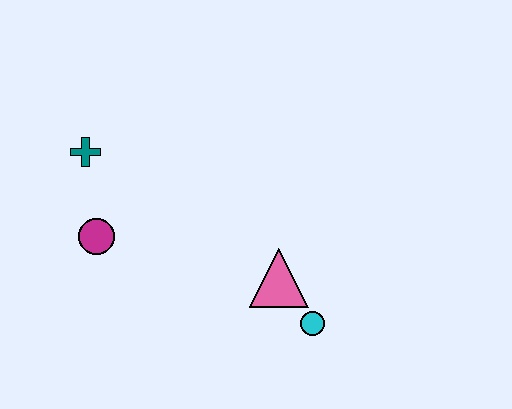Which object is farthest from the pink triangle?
The teal cross is farthest from the pink triangle.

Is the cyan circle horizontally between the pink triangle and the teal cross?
No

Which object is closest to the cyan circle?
The pink triangle is closest to the cyan circle.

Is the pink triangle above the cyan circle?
Yes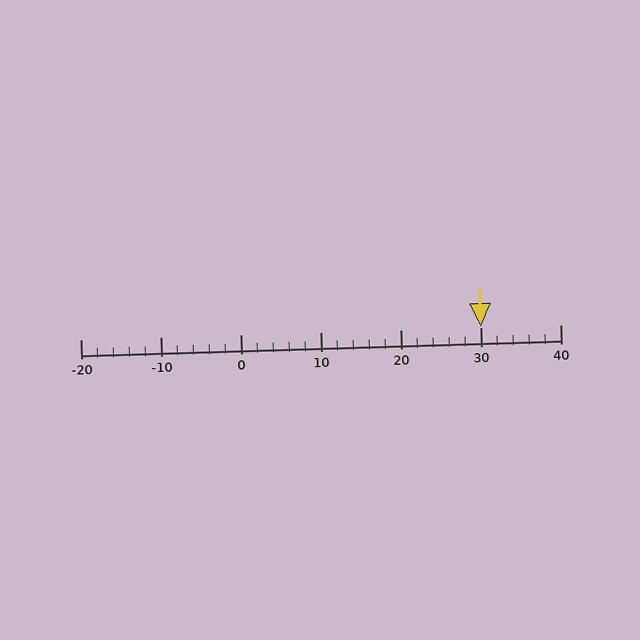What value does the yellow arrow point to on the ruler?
The yellow arrow points to approximately 30.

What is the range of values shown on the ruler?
The ruler shows values from -20 to 40.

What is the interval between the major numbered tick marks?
The major tick marks are spaced 10 units apart.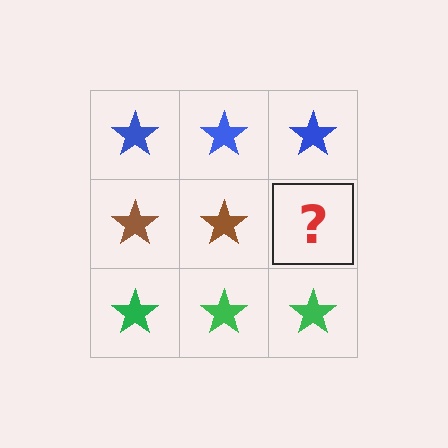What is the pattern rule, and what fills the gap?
The rule is that each row has a consistent color. The gap should be filled with a brown star.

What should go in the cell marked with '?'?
The missing cell should contain a brown star.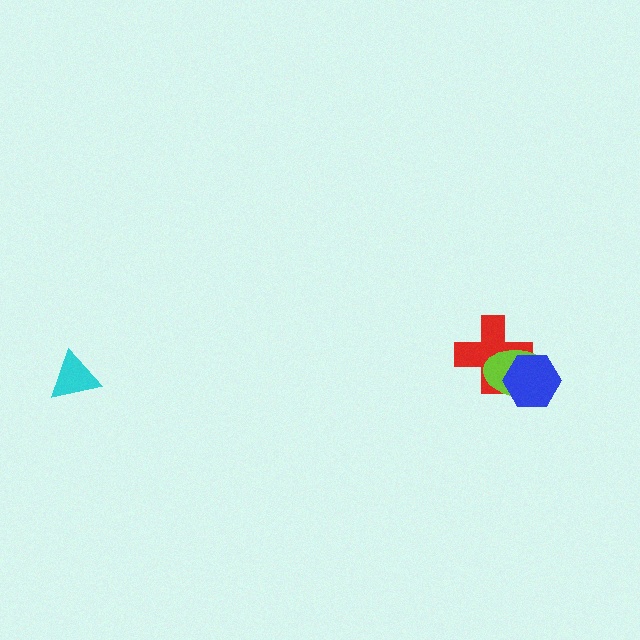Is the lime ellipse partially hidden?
Yes, it is partially covered by another shape.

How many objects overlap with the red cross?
2 objects overlap with the red cross.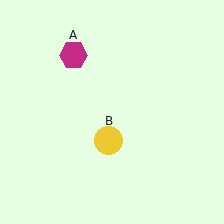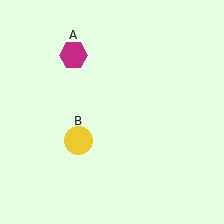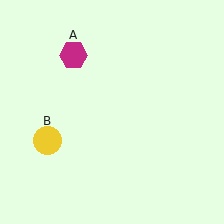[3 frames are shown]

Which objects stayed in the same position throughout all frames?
Magenta hexagon (object A) remained stationary.